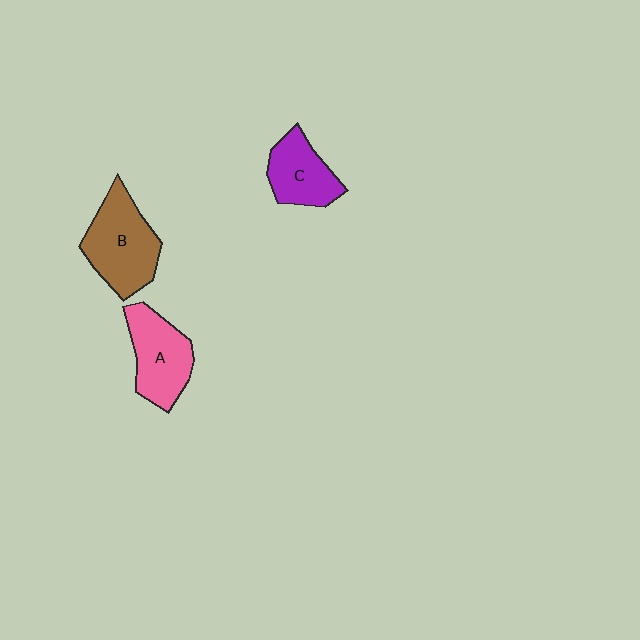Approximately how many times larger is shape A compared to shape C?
Approximately 1.2 times.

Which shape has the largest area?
Shape B (brown).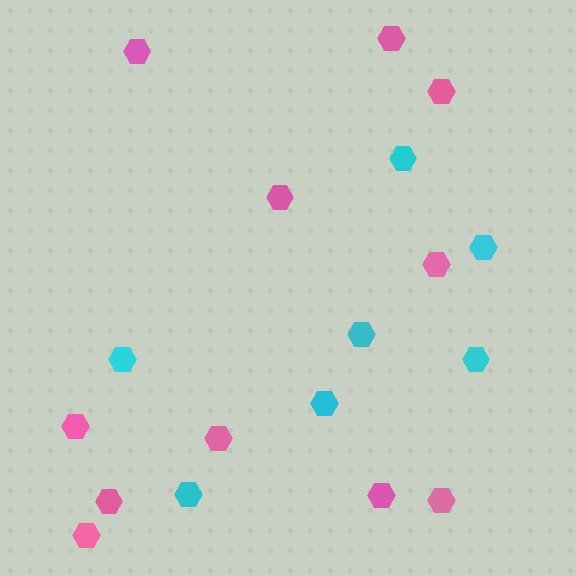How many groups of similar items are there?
There are 2 groups: one group of pink hexagons (11) and one group of cyan hexagons (7).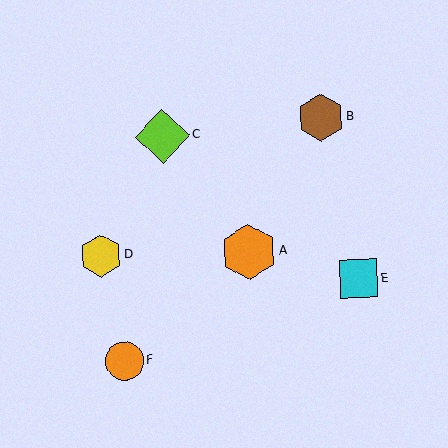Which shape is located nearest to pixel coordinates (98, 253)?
The yellow hexagon (labeled D) at (101, 256) is nearest to that location.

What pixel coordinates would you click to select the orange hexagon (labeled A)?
Click at (249, 252) to select the orange hexagon A.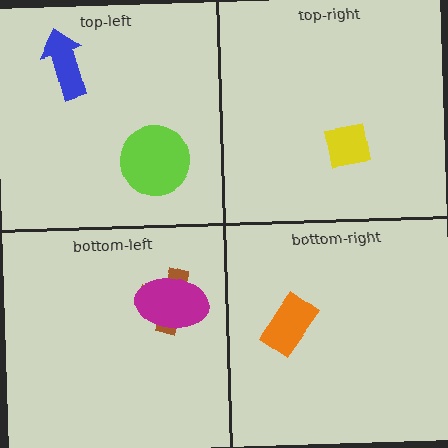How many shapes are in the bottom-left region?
2.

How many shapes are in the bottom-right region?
1.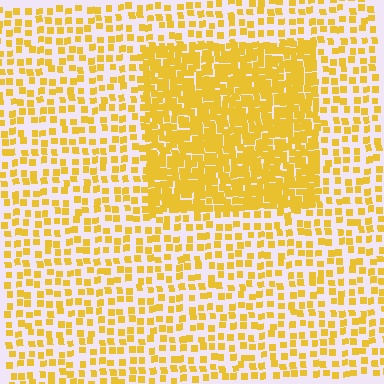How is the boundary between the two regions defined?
The boundary is defined by a change in element density (approximately 2.5x ratio). All elements are the same color, size, and shape.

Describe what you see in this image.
The image contains small yellow elements arranged at two different densities. A rectangle-shaped region is visible where the elements are more densely packed than the surrounding area.